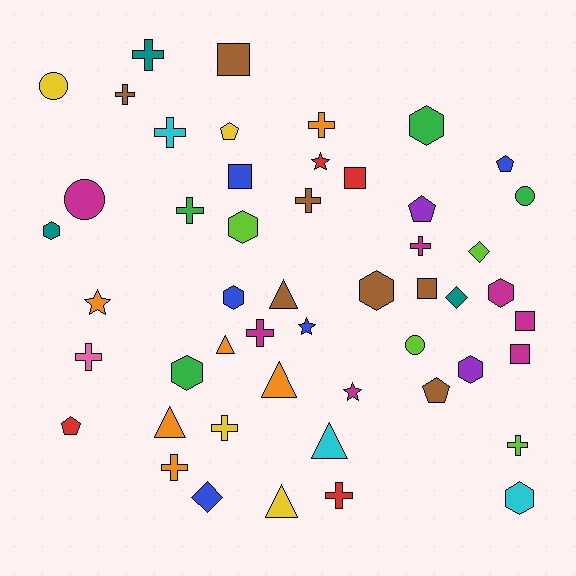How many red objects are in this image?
There are 4 red objects.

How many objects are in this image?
There are 50 objects.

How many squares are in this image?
There are 6 squares.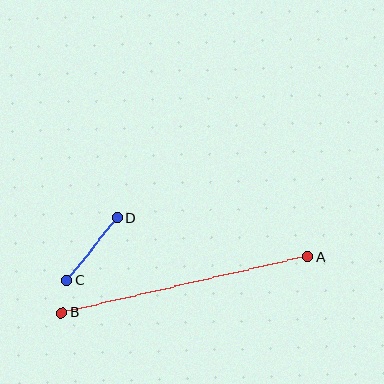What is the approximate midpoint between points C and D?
The midpoint is at approximately (92, 249) pixels.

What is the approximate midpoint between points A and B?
The midpoint is at approximately (185, 285) pixels.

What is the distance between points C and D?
The distance is approximately 80 pixels.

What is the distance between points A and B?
The distance is approximately 252 pixels.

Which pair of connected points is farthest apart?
Points A and B are farthest apart.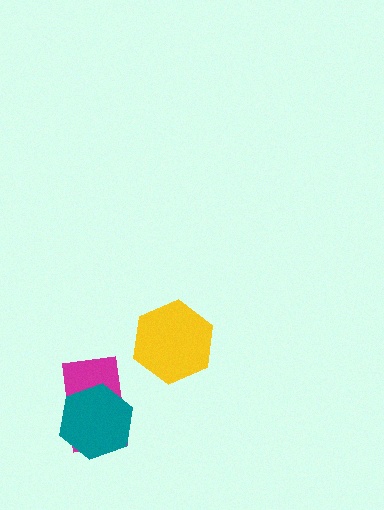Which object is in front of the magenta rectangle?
The teal hexagon is in front of the magenta rectangle.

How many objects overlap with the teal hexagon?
1 object overlaps with the teal hexagon.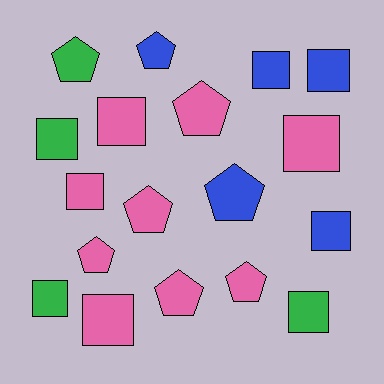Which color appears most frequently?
Pink, with 9 objects.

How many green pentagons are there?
There is 1 green pentagon.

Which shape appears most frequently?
Square, with 10 objects.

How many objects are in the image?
There are 18 objects.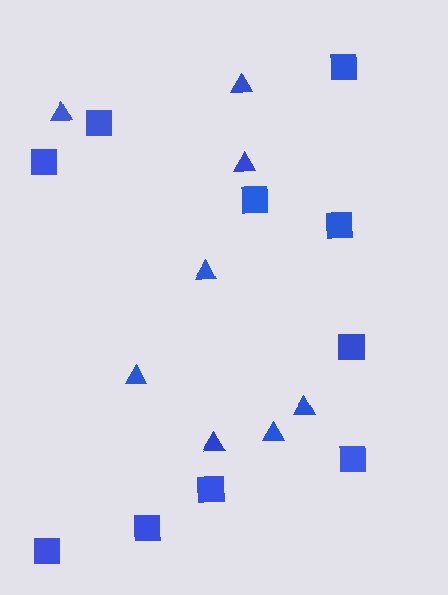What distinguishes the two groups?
There are 2 groups: one group of squares (10) and one group of triangles (8).